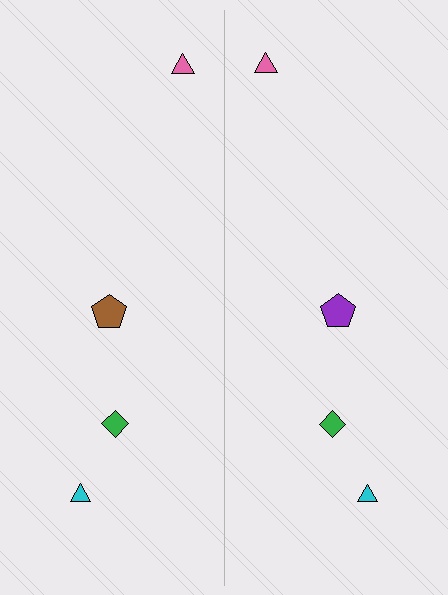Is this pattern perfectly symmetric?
No, the pattern is not perfectly symmetric. The purple pentagon on the right side breaks the symmetry — its mirror counterpart is brown.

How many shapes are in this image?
There are 8 shapes in this image.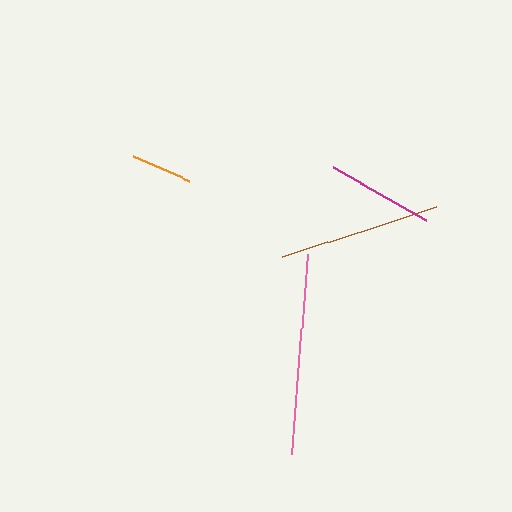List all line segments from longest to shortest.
From longest to shortest: pink, brown, magenta, orange.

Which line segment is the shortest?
The orange line is the shortest at approximately 61 pixels.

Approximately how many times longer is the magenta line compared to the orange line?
The magenta line is approximately 1.8 times the length of the orange line.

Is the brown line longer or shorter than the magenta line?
The brown line is longer than the magenta line.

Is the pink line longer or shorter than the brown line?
The pink line is longer than the brown line.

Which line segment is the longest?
The pink line is the longest at approximately 201 pixels.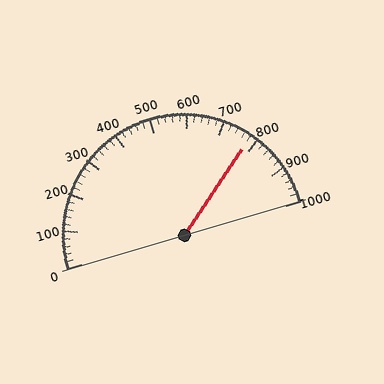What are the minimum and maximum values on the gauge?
The gauge ranges from 0 to 1000.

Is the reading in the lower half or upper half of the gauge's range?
The reading is in the upper half of the range (0 to 1000).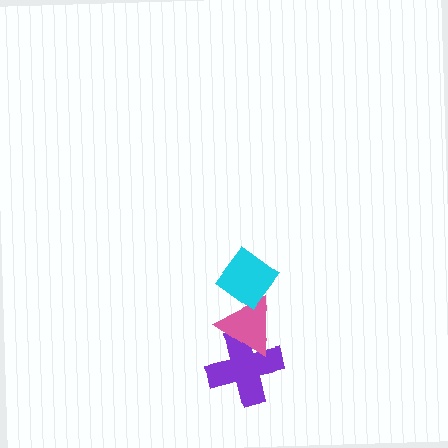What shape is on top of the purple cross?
The pink triangle is on top of the purple cross.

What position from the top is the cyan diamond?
The cyan diamond is 1st from the top.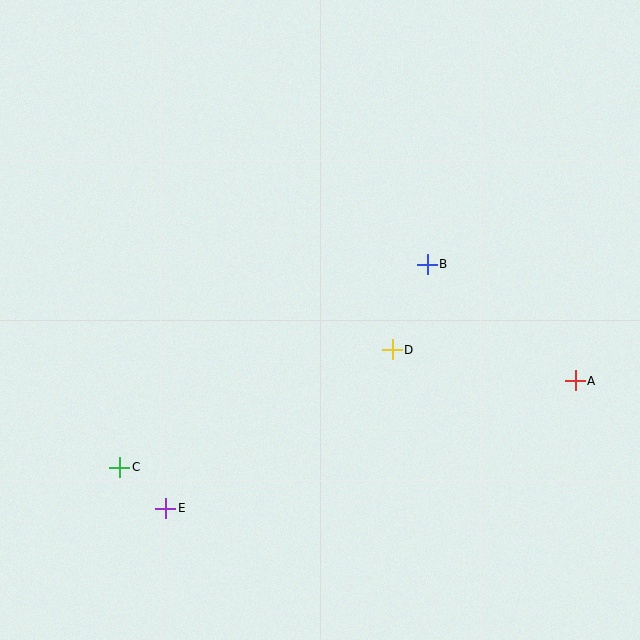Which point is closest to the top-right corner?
Point B is closest to the top-right corner.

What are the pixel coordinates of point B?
Point B is at (427, 264).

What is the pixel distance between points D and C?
The distance between D and C is 296 pixels.